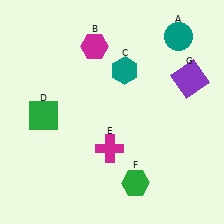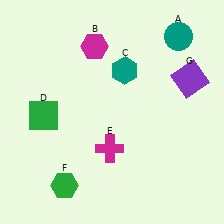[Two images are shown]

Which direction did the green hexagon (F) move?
The green hexagon (F) moved left.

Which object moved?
The green hexagon (F) moved left.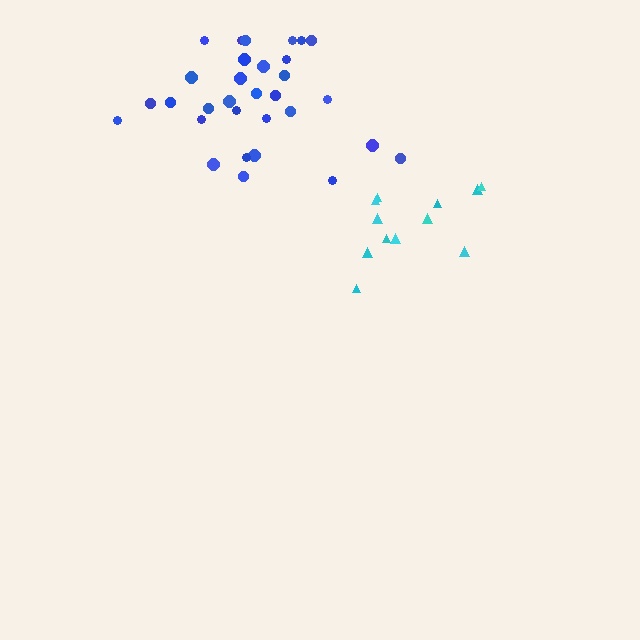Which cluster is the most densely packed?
Blue.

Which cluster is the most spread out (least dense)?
Cyan.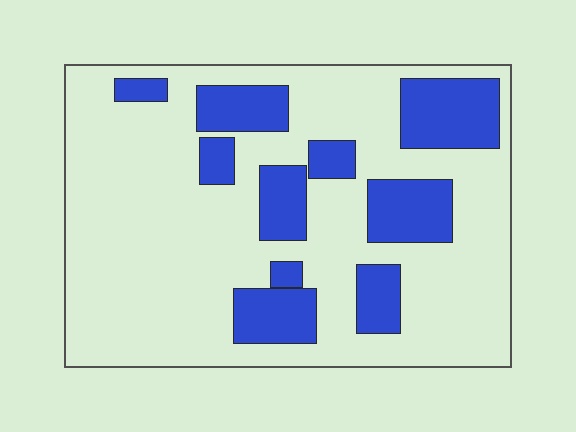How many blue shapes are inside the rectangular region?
10.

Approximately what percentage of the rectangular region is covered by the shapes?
Approximately 25%.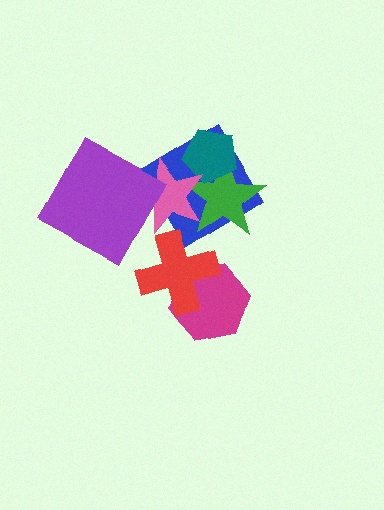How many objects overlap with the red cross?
1 object overlaps with the red cross.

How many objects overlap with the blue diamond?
3 objects overlap with the blue diamond.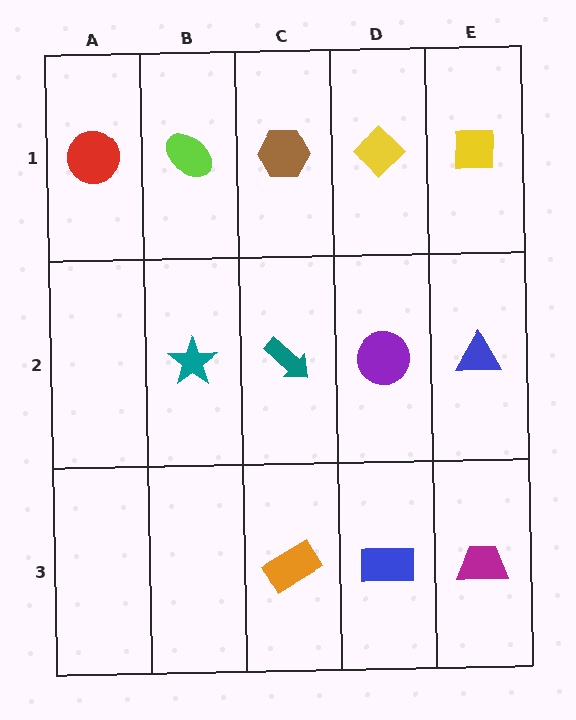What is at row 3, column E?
A magenta trapezoid.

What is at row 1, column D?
A yellow diamond.